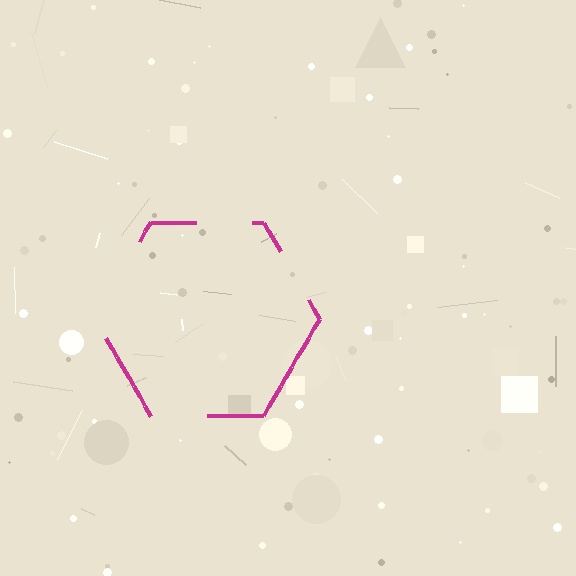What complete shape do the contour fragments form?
The contour fragments form a hexagon.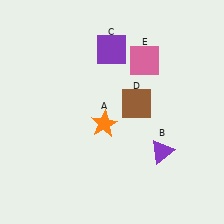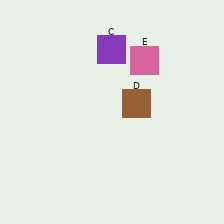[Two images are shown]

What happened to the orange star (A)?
The orange star (A) was removed in Image 2. It was in the bottom-left area of Image 1.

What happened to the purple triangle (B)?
The purple triangle (B) was removed in Image 2. It was in the bottom-right area of Image 1.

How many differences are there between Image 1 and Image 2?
There are 2 differences between the two images.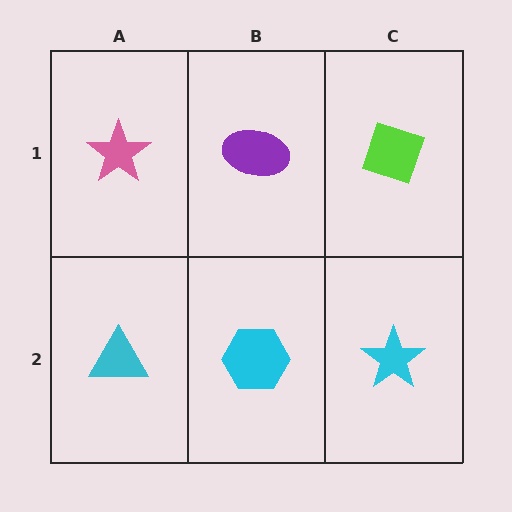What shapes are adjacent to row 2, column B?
A purple ellipse (row 1, column B), a cyan triangle (row 2, column A), a cyan star (row 2, column C).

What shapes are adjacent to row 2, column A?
A pink star (row 1, column A), a cyan hexagon (row 2, column B).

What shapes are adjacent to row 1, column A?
A cyan triangle (row 2, column A), a purple ellipse (row 1, column B).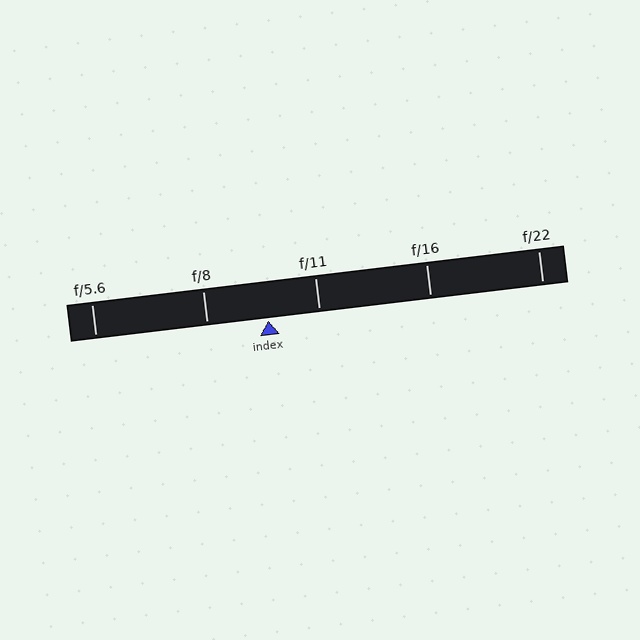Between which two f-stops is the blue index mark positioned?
The index mark is between f/8 and f/11.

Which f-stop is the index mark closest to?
The index mark is closest to f/11.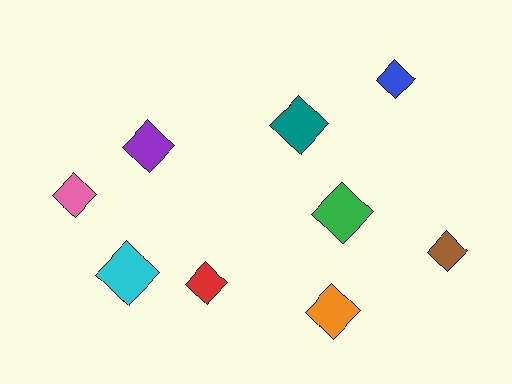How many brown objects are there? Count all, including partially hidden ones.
There is 1 brown object.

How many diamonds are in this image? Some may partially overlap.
There are 9 diamonds.